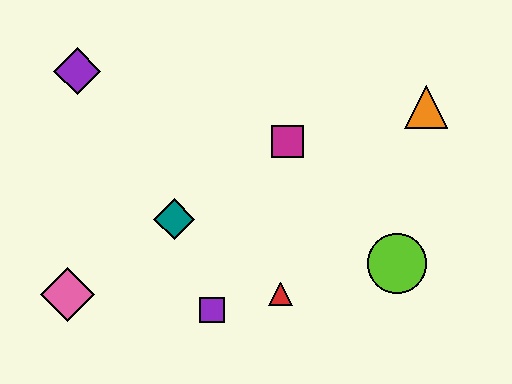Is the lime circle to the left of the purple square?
No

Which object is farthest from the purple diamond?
The lime circle is farthest from the purple diamond.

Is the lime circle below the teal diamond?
Yes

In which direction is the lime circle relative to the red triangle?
The lime circle is to the right of the red triangle.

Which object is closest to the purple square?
The red triangle is closest to the purple square.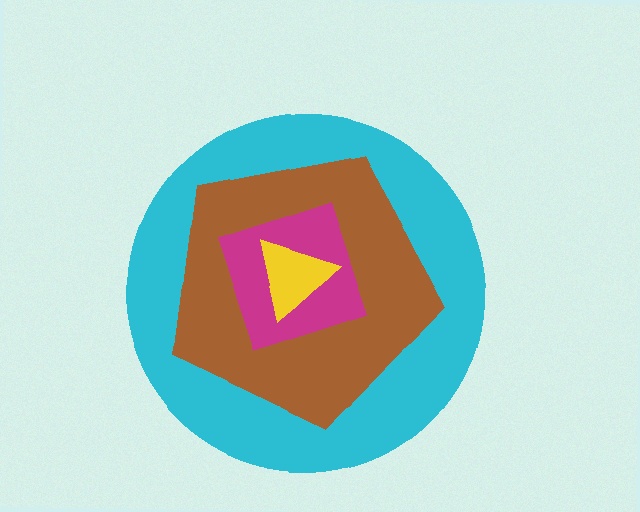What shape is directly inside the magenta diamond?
The yellow triangle.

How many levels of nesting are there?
4.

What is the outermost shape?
The cyan circle.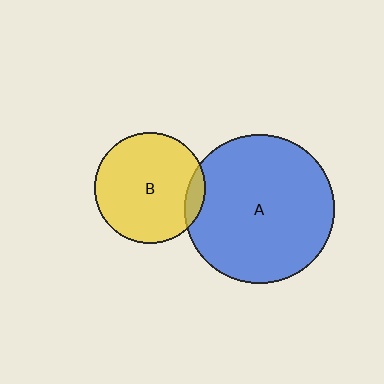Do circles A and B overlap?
Yes.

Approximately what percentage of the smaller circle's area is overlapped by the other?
Approximately 10%.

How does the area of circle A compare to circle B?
Approximately 1.8 times.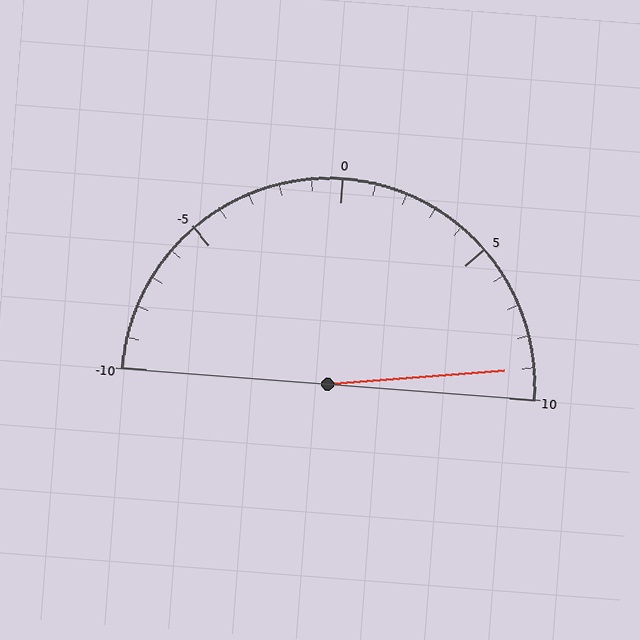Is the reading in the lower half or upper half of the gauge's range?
The reading is in the upper half of the range (-10 to 10).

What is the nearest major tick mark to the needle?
The nearest major tick mark is 10.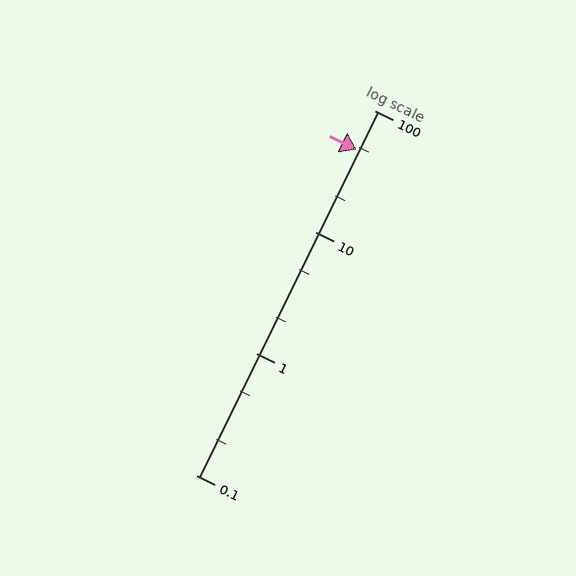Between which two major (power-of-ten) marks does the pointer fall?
The pointer is between 10 and 100.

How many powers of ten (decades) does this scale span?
The scale spans 3 decades, from 0.1 to 100.